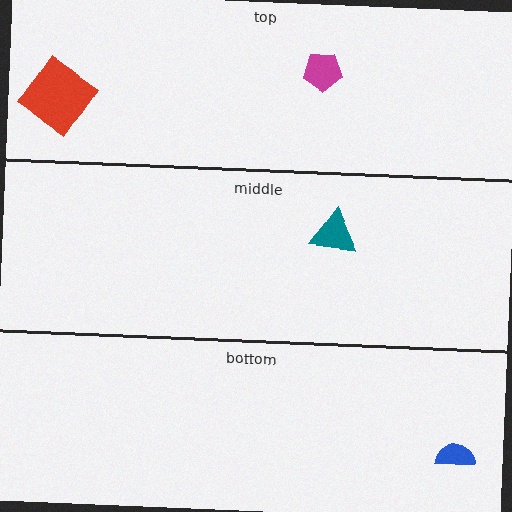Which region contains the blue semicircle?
The bottom region.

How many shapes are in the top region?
2.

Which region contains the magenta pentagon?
The top region.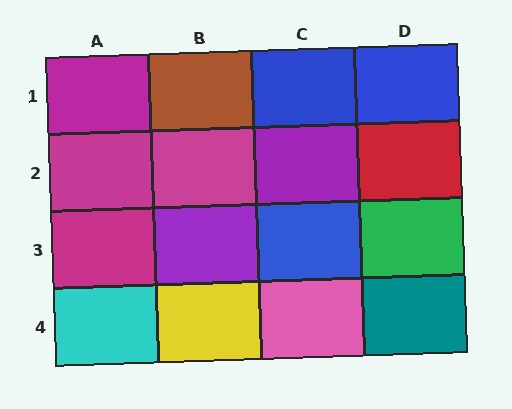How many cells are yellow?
1 cell is yellow.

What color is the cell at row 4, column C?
Pink.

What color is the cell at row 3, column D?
Green.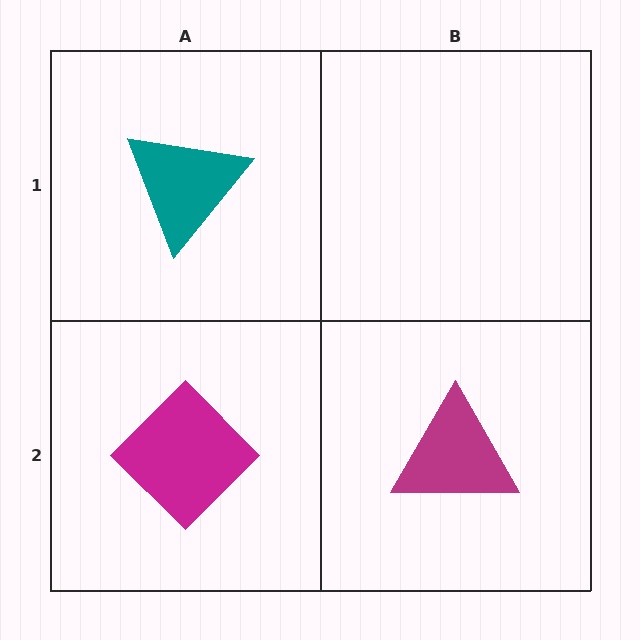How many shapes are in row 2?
2 shapes.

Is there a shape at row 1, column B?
No, that cell is empty.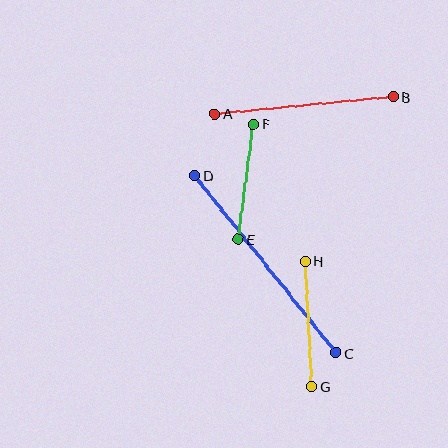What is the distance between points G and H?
The distance is approximately 126 pixels.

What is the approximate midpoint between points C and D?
The midpoint is at approximately (265, 264) pixels.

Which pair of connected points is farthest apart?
Points C and D are farthest apart.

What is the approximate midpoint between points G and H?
The midpoint is at approximately (308, 324) pixels.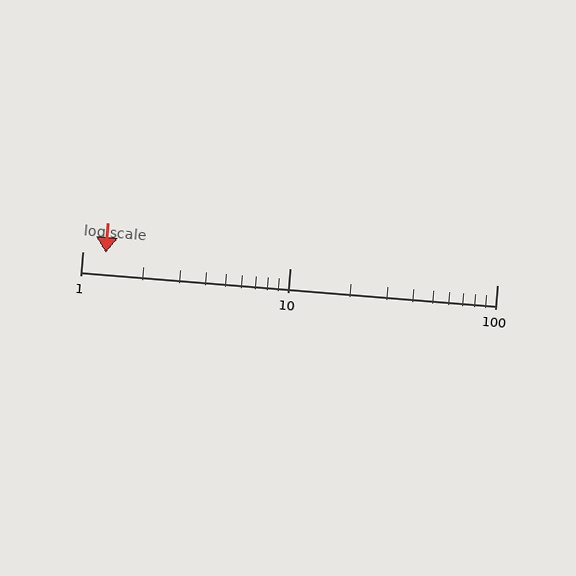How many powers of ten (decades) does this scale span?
The scale spans 2 decades, from 1 to 100.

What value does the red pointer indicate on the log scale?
The pointer indicates approximately 1.3.